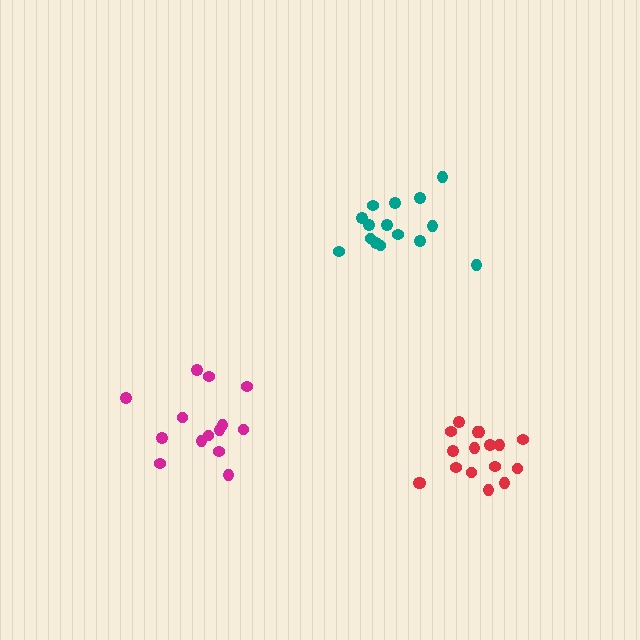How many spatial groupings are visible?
There are 3 spatial groupings.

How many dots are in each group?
Group 1: 15 dots, Group 2: 17 dots, Group 3: 14 dots (46 total).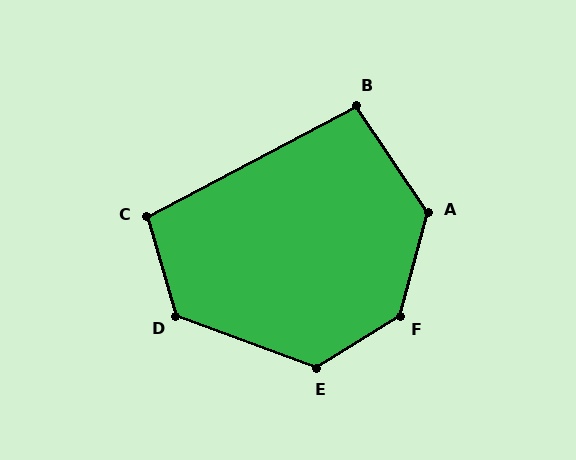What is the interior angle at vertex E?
Approximately 128 degrees (obtuse).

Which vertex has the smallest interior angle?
B, at approximately 96 degrees.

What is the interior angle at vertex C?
Approximately 102 degrees (obtuse).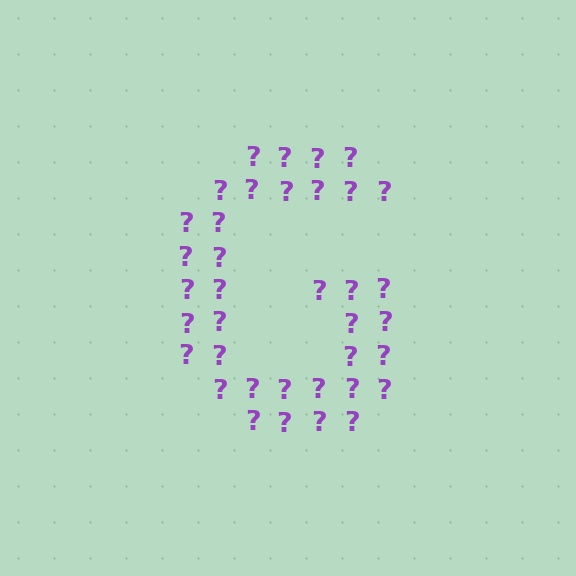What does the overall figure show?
The overall figure shows the letter G.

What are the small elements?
The small elements are question marks.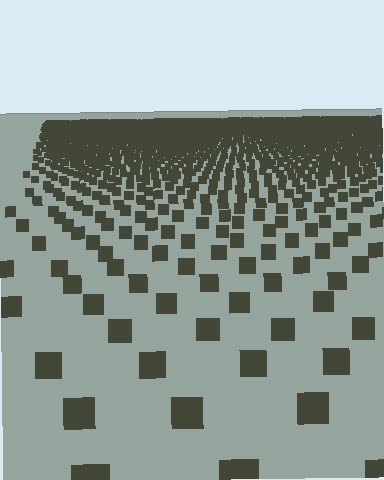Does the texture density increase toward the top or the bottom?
Density increases toward the top.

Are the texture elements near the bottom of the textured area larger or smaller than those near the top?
Larger. Near the bottom, elements are closer to the viewer and appear at a bigger on-screen size.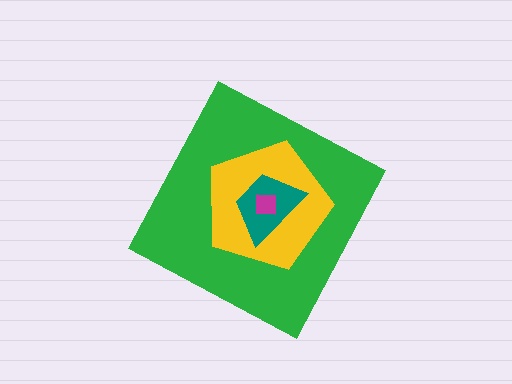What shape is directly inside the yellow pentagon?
The teal trapezoid.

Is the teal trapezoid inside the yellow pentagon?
Yes.